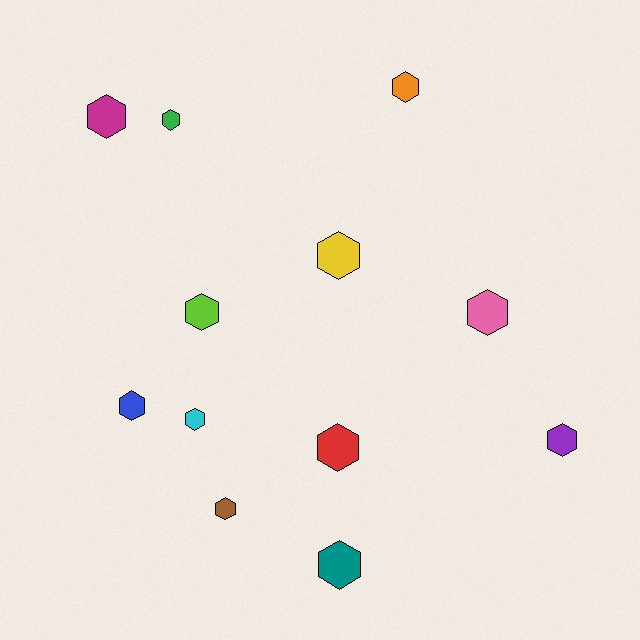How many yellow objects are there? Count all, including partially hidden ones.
There is 1 yellow object.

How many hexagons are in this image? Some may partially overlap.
There are 12 hexagons.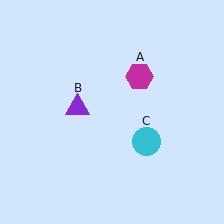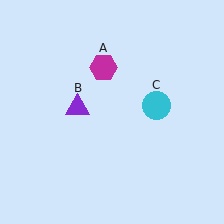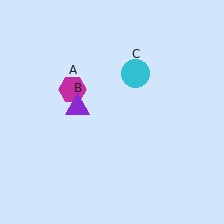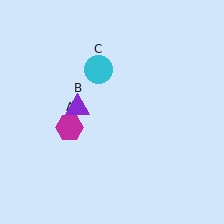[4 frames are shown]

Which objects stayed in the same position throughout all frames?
Purple triangle (object B) remained stationary.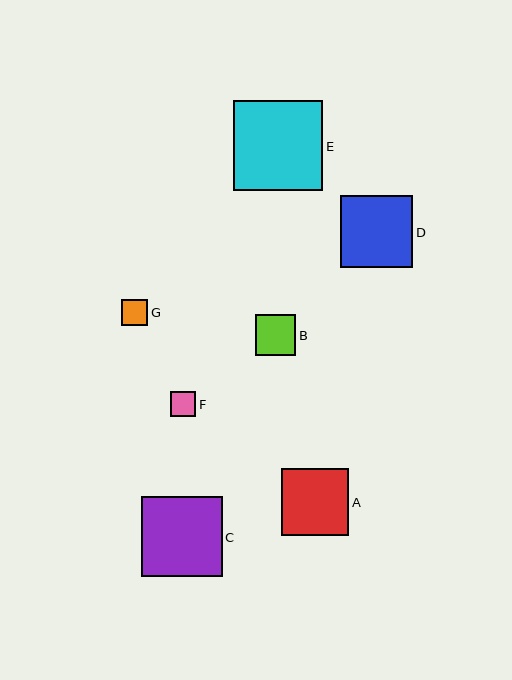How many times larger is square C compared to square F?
Square C is approximately 3.2 times the size of square F.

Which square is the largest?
Square E is the largest with a size of approximately 89 pixels.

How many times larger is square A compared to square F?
Square A is approximately 2.7 times the size of square F.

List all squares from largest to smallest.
From largest to smallest: E, C, D, A, B, G, F.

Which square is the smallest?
Square F is the smallest with a size of approximately 25 pixels.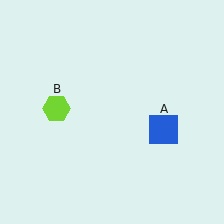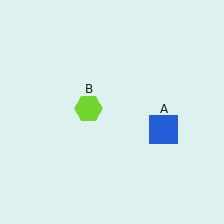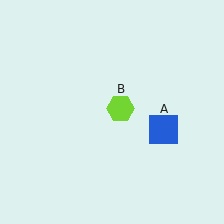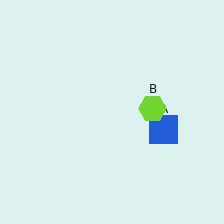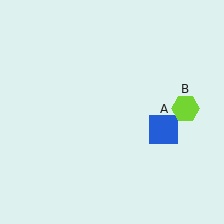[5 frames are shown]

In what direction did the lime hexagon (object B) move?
The lime hexagon (object B) moved right.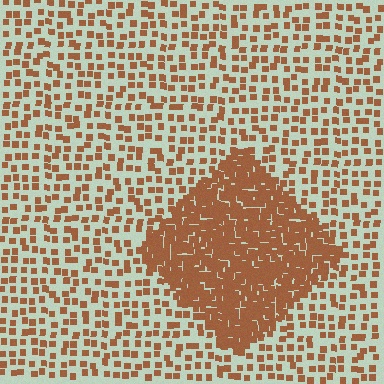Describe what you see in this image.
The image contains small brown elements arranged at two different densities. A diamond-shaped region is visible where the elements are more densely packed than the surrounding area.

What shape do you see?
I see a diamond.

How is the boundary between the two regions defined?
The boundary is defined by a change in element density (approximately 3.0x ratio). All elements are the same color, size, and shape.